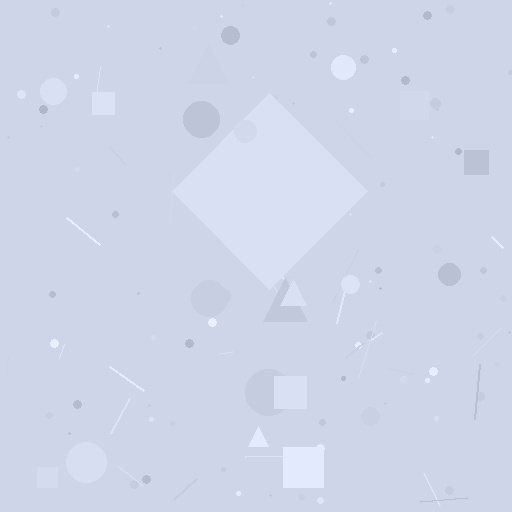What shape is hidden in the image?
A diamond is hidden in the image.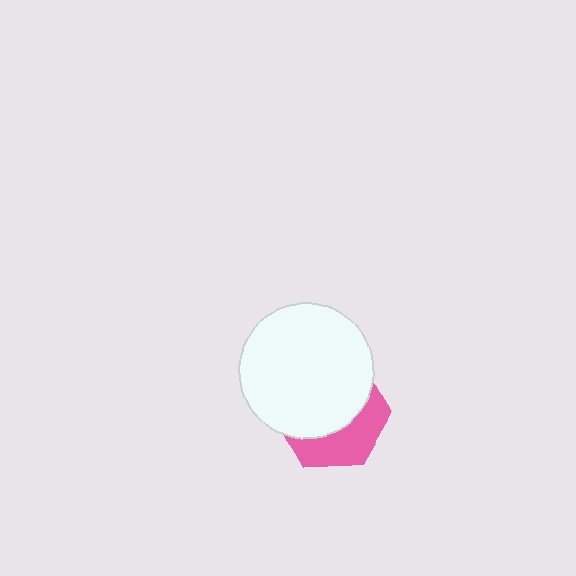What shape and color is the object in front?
The object in front is a white circle.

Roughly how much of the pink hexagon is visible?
A small part of it is visible (roughly 38%).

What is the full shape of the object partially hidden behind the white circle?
The partially hidden object is a pink hexagon.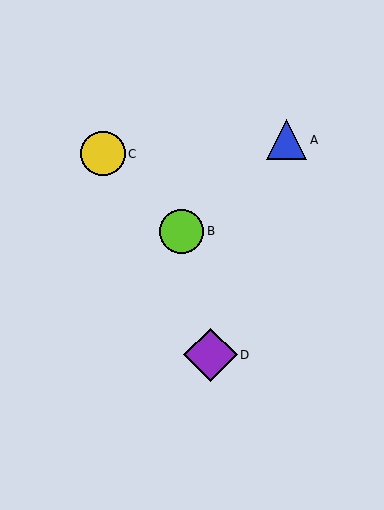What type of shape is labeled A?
Shape A is a blue triangle.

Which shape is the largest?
The purple diamond (labeled D) is the largest.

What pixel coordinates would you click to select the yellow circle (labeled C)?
Click at (103, 154) to select the yellow circle C.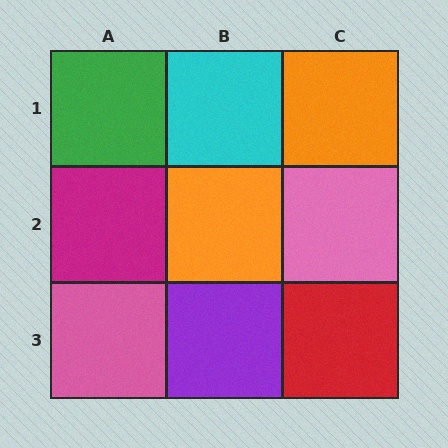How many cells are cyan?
1 cell is cyan.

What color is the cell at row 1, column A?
Green.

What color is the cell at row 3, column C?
Red.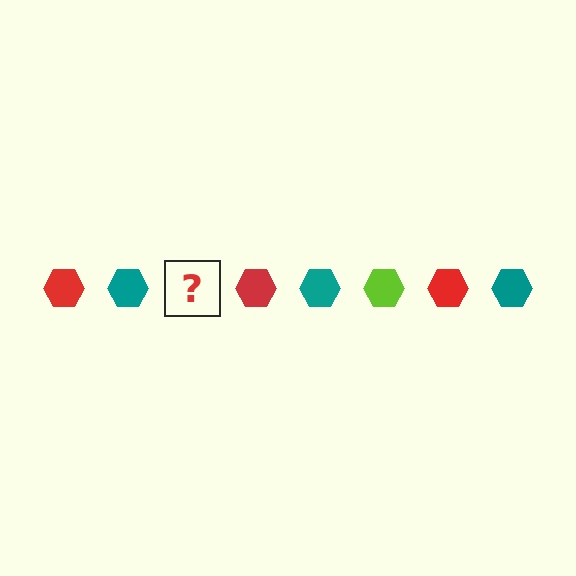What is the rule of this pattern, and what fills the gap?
The rule is that the pattern cycles through red, teal, lime hexagons. The gap should be filled with a lime hexagon.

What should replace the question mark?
The question mark should be replaced with a lime hexagon.